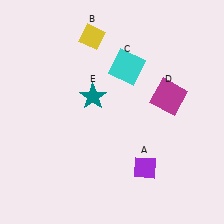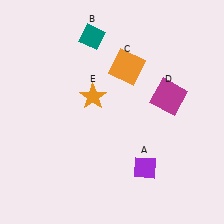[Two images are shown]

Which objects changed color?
B changed from yellow to teal. C changed from cyan to orange. E changed from teal to orange.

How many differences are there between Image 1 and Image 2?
There are 3 differences between the two images.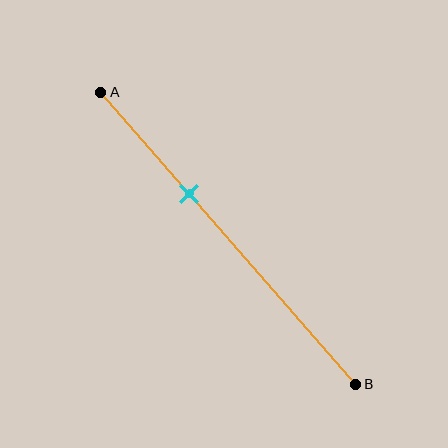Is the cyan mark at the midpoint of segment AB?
No, the mark is at about 35% from A, not at the 50% midpoint.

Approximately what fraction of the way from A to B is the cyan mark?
The cyan mark is approximately 35% of the way from A to B.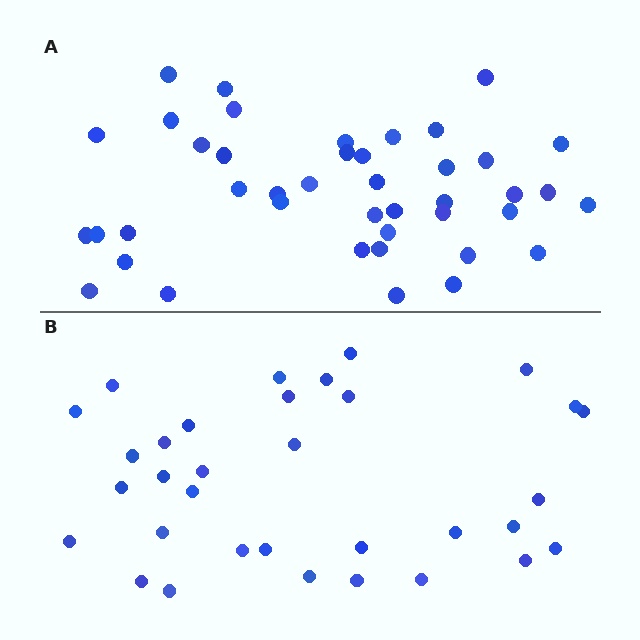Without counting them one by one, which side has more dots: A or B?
Region A (the top region) has more dots.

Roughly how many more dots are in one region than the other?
Region A has roughly 8 or so more dots than region B.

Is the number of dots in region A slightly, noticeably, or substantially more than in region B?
Region A has noticeably more, but not dramatically so. The ratio is roughly 1.3 to 1.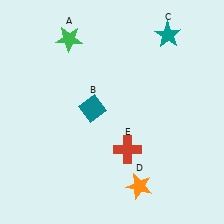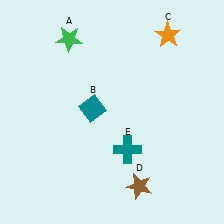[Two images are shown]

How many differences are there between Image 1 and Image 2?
There are 3 differences between the two images.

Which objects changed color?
C changed from teal to orange. D changed from orange to brown. E changed from red to teal.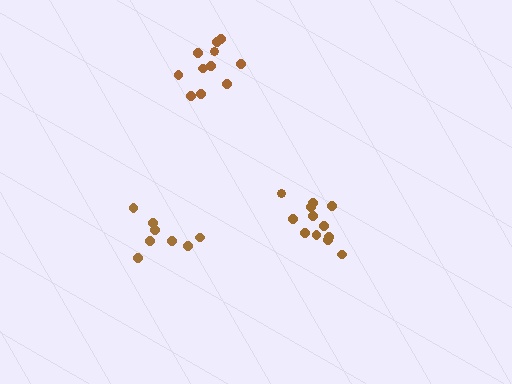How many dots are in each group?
Group 1: 8 dots, Group 2: 12 dots, Group 3: 11 dots (31 total).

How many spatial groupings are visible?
There are 3 spatial groupings.